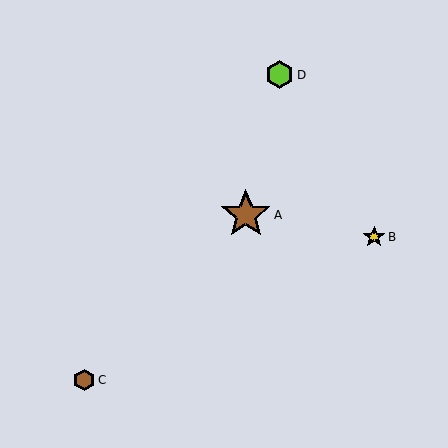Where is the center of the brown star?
The center of the brown star is at (246, 215).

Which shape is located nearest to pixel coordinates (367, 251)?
The yellow star (labeled B) at (374, 237) is nearest to that location.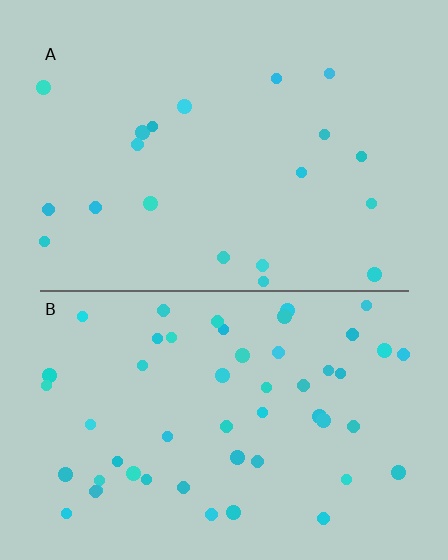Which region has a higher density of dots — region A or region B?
B (the bottom).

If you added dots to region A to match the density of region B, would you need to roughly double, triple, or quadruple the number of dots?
Approximately triple.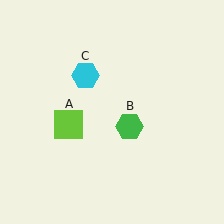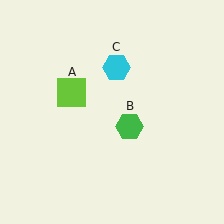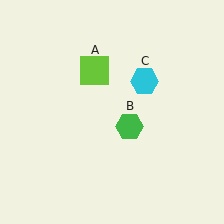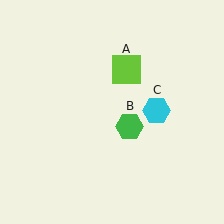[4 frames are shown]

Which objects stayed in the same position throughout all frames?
Green hexagon (object B) remained stationary.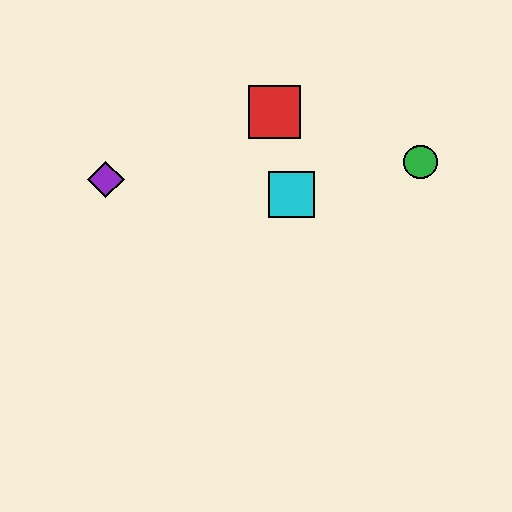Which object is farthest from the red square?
The purple diamond is farthest from the red square.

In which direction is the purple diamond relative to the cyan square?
The purple diamond is to the left of the cyan square.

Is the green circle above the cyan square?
Yes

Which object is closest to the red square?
The cyan square is closest to the red square.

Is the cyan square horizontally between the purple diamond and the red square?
No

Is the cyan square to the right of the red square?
Yes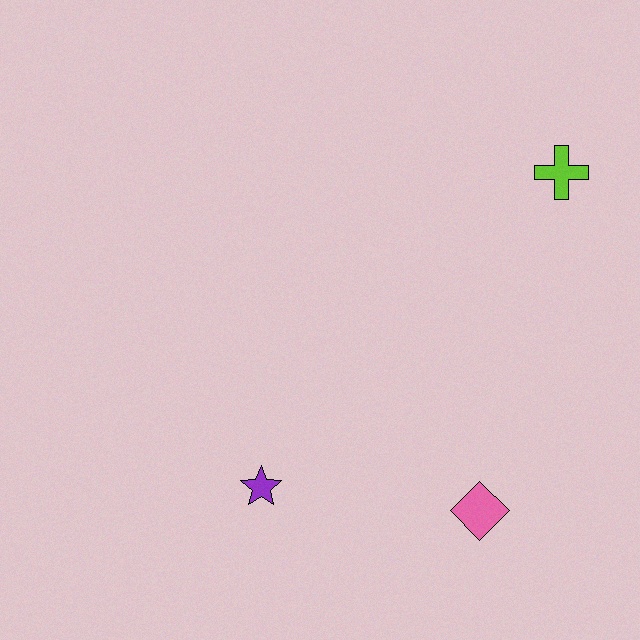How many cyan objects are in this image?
There are no cyan objects.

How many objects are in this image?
There are 3 objects.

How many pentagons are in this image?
There are no pentagons.